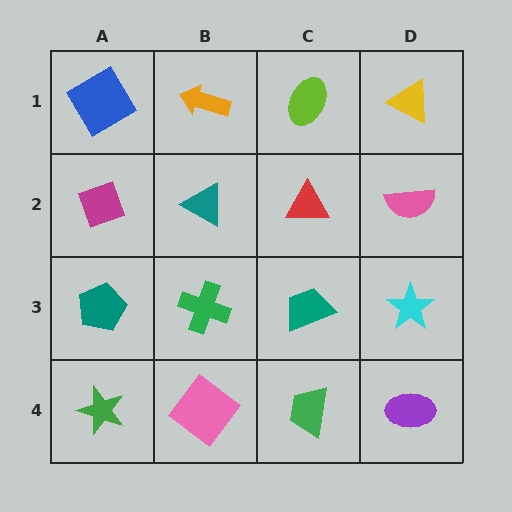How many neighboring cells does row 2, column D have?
3.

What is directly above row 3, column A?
A magenta diamond.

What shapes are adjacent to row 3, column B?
A teal triangle (row 2, column B), a pink diamond (row 4, column B), a teal pentagon (row 3, column A), a teal trapezoid (row 3, column C).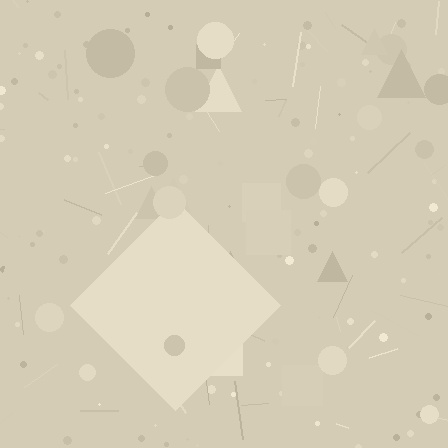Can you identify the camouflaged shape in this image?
The camouflaged shape is a diamond.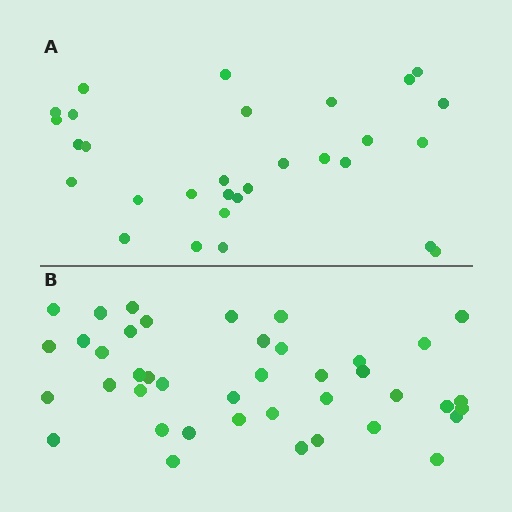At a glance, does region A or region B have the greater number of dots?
Region B (the bottom region) has more dots.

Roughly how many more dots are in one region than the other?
Region B has roughly 12 or so more dots than region A.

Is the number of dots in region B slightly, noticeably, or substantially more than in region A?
Region B has noticeably more, but not dramatically so. The ratio is roughly 1.4 to 1.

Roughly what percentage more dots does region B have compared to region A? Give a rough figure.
About 35% more.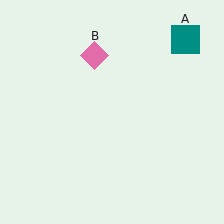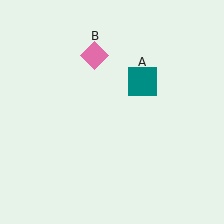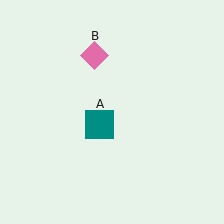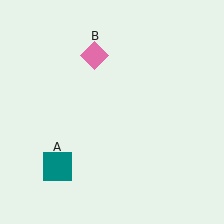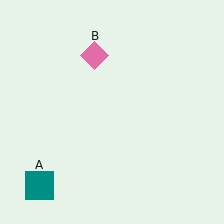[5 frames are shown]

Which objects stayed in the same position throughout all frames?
Pink diamond (object B) remained stationary.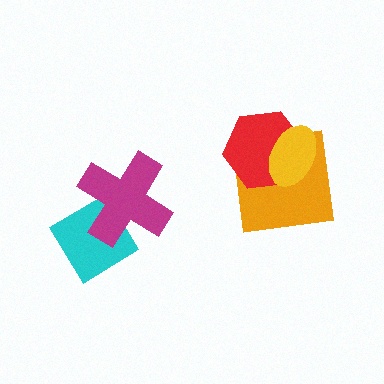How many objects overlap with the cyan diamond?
1 object overlaps with the cyan diamond.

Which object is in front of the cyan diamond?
The magenta cross is in front of the cyan diamond.